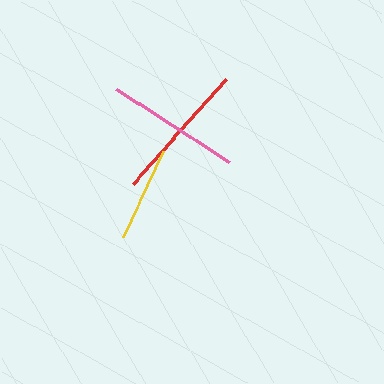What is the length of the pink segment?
The pink segment is approximately 134 pixels long.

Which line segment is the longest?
The red line is the longest at approximately 140 pixels.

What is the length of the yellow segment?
The yellow segment is approximately 94 pixels long.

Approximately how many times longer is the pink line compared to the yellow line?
The pink line is approximately 1.4 times the length of the yellow line.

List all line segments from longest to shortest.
From longest to shortest: red, pink, yellow.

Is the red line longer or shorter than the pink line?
The red line is longer than the pink line.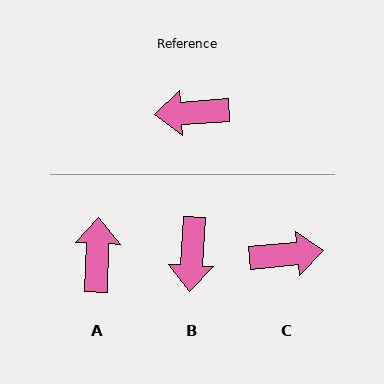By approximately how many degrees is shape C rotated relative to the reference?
Approximately 178 degrees clockwise.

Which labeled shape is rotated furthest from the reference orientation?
C, about 178 degrees away.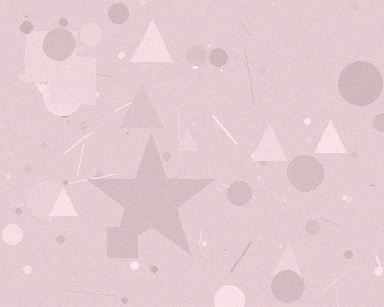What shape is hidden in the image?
A star is hidden in the image.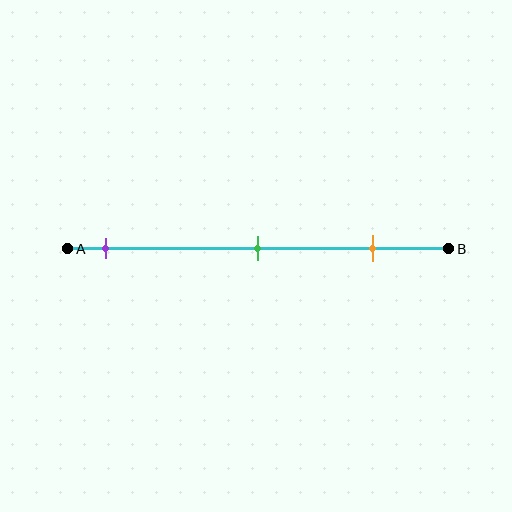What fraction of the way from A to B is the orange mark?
The orange mark is approximately 80% (0.8) of the way from A to B.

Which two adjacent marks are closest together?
The green and orange marks are the closest adjacent pair.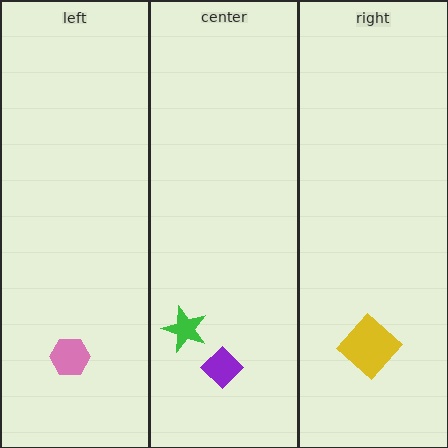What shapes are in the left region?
The pink hexagon.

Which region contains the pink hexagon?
The left region.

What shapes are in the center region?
The green star, the purple diamond.